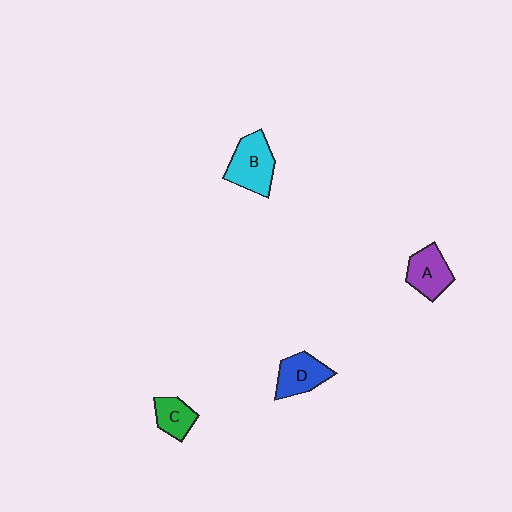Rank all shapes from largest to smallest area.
From largest to smallest: B (cyan), D (blue), A (purple), C (green).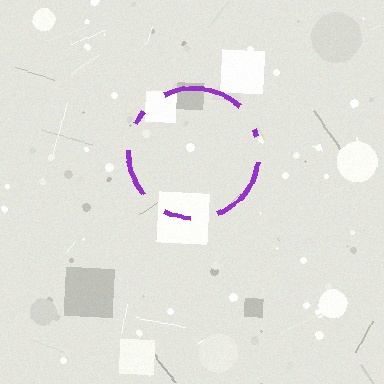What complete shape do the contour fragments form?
The contour fragments form a circle.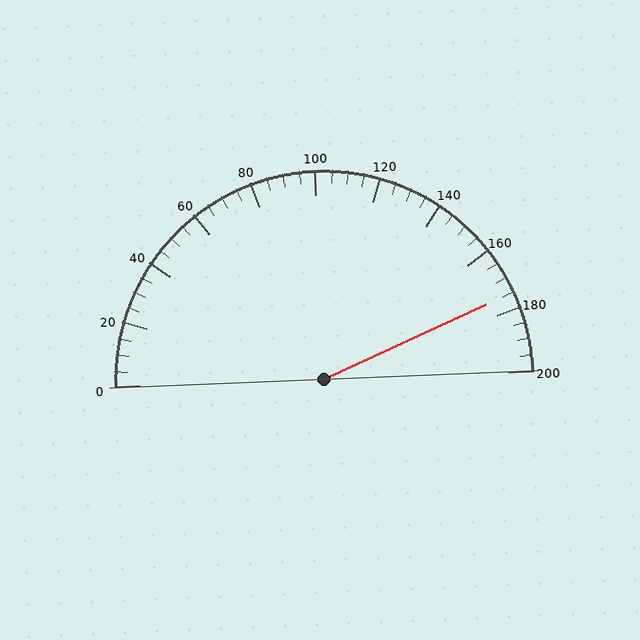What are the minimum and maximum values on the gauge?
The gauge ranges from 0 to 200.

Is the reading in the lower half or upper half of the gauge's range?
The reading is in the upper half of the range (0 to 200).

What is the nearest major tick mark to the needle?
The nearest major tick mark is 180.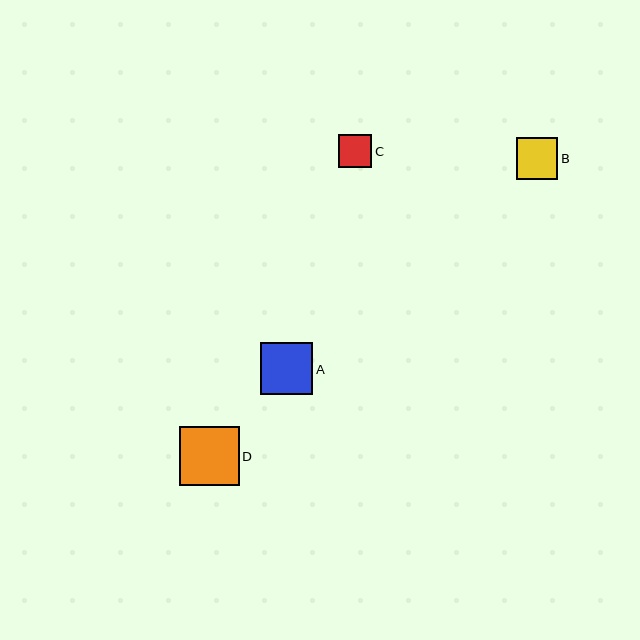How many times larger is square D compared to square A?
Square D is approximately 1.1 times the size of square A.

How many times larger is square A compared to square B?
Square A is approximately 1.3 times the size of square B.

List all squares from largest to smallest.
From largest to smallest: D, A, B, C.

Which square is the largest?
Square D is the largest with a size of approximately 60 pixels.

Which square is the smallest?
Square C is the smallest with a size of approximately 33 pixels.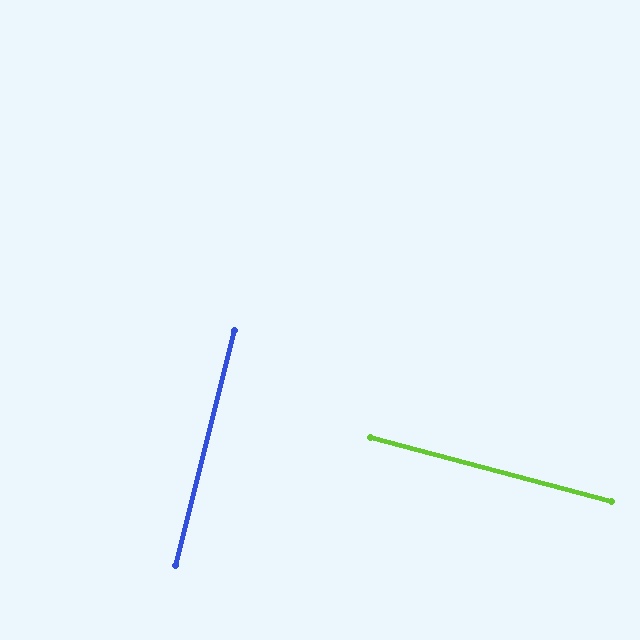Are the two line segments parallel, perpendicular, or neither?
Perpendicular — they meet at approximately 89°.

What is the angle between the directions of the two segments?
Approximately 89 degrees.